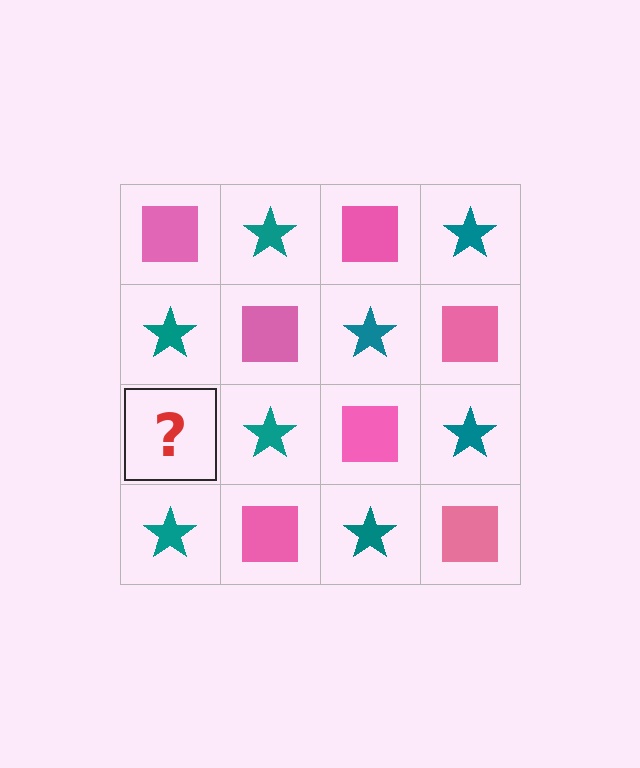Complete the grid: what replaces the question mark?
The question mark should be replaced with a pink square.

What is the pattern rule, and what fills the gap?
The rule is that it alternates pink square and teal star in a checkerboard pattern. The gap should be filled with a pink square.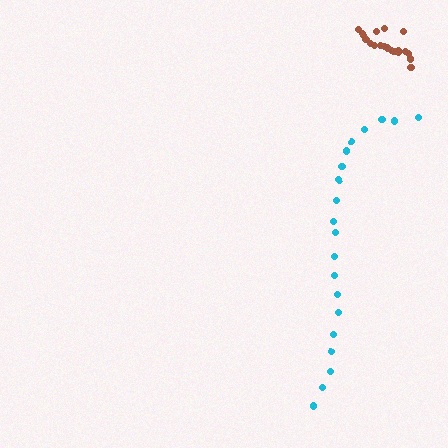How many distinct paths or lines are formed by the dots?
There are 2 distinct paths.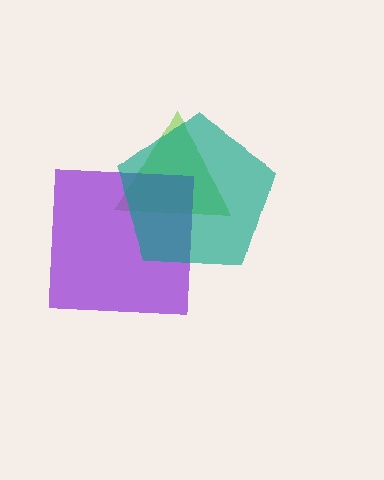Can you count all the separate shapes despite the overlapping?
Yes, there are 3 separate shapes.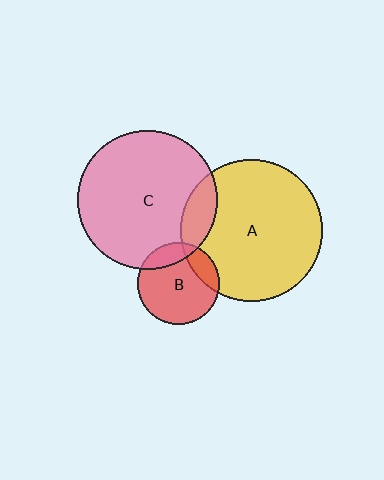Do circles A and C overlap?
Yes.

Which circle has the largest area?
Circle A (yellow).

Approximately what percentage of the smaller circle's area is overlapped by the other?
Approximately 15%.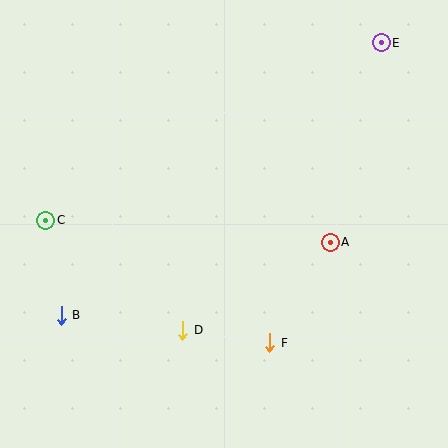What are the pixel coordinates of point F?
Point F is at (270, 343).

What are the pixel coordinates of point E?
Point E is at (381, 43).